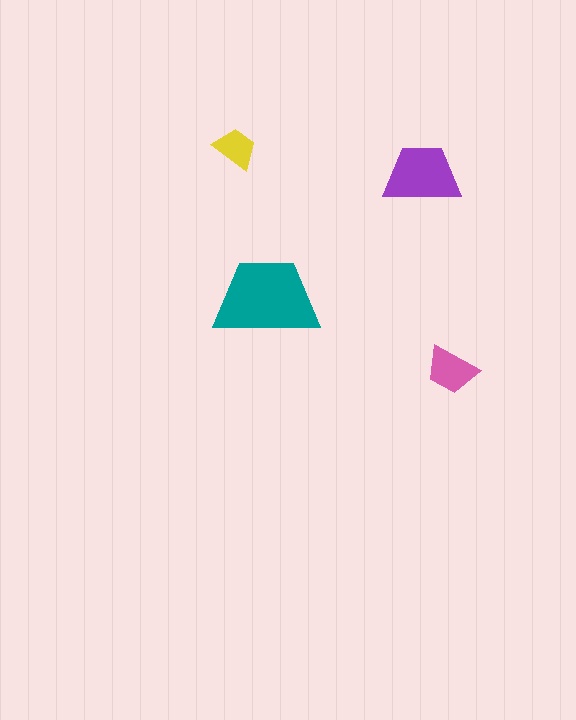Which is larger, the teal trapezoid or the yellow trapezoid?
The teal one.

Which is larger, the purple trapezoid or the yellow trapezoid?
The purple one.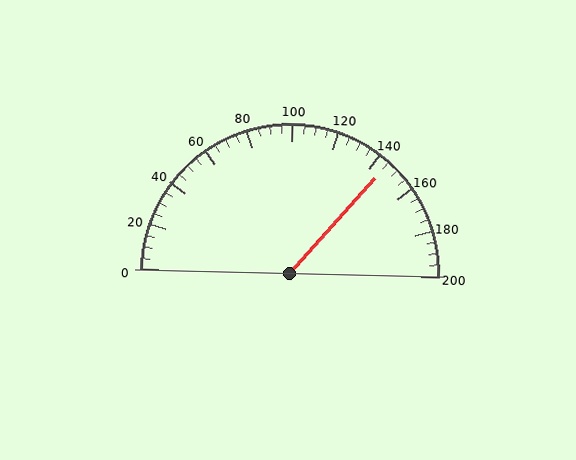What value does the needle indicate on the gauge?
The needle indicates approximately 145.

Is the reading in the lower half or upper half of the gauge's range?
The reading is in the upper half of the range (0 to 200).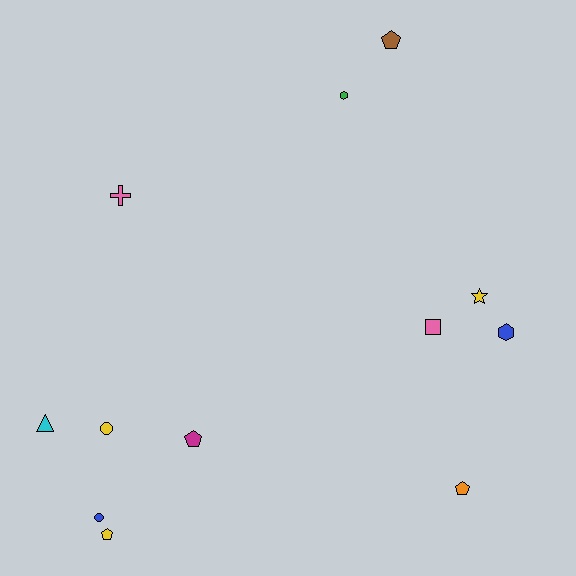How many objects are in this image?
There are 12 objects.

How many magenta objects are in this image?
There is 1 magenta object.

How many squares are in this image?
There is 1 square.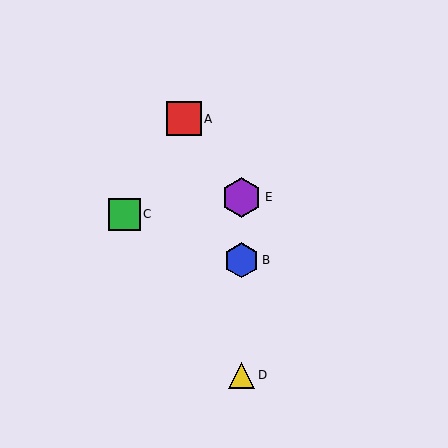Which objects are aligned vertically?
Objects B, D, E are aligned vertically.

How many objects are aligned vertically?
3 objects (B, D, E) are aligned vertically.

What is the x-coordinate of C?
Object C is at x≈125.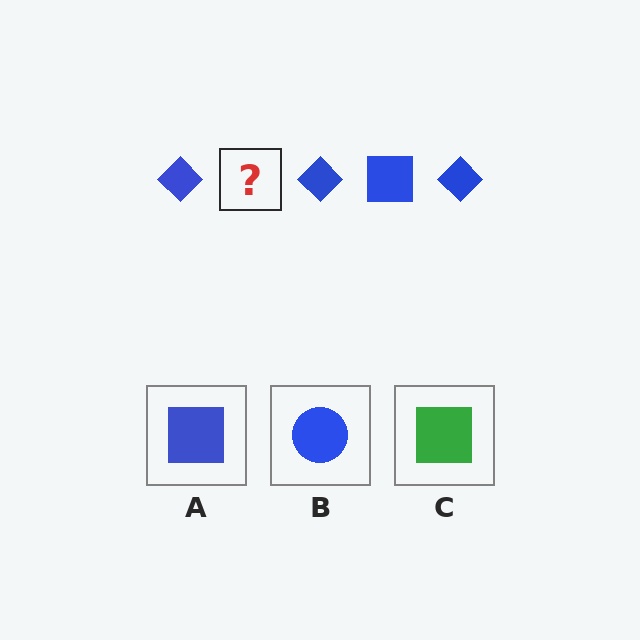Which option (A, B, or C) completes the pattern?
A.